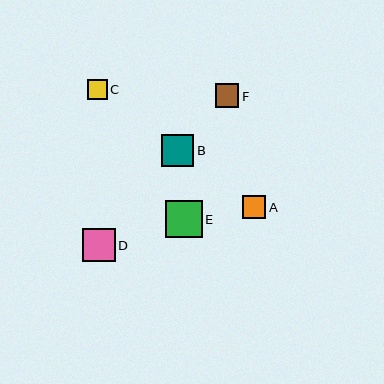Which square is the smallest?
Square C is the smallest with a size of approximately 20 pixels.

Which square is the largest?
Square E is the largest with a size of approximately 37 pixels.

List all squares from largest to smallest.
From largest to smallest: E, D, B, F, A, C.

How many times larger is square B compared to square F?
Square B is approximately 1.4 times the size of square F.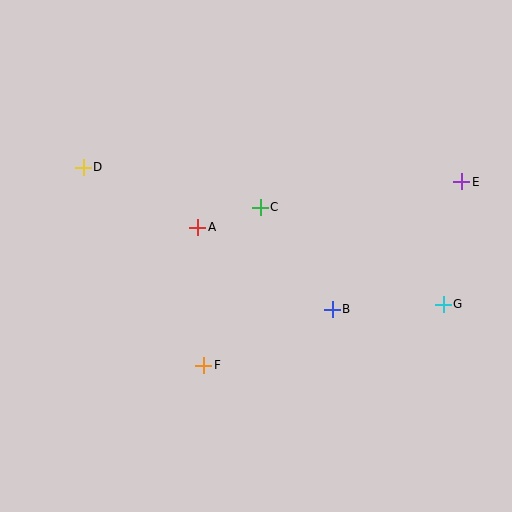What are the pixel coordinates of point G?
Point G is at (443, 304).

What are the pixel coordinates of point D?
Point D is at (83, 167).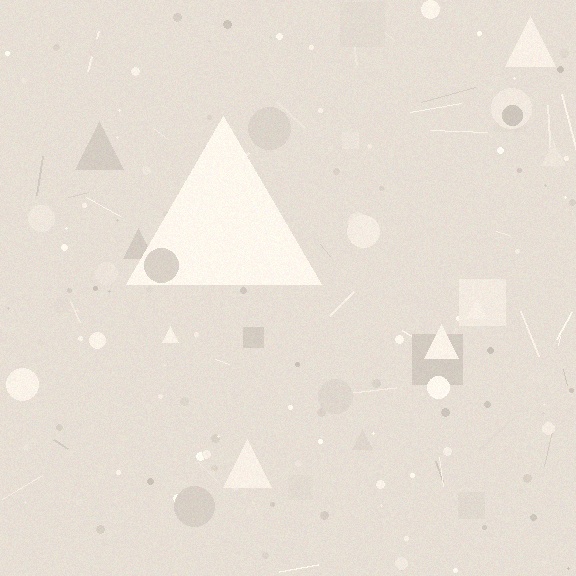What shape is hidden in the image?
A triangle is hidden in the image.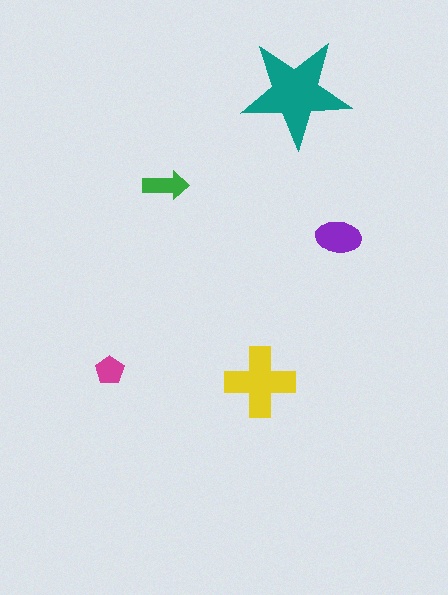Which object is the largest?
The teal star.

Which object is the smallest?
The magenta pentagon.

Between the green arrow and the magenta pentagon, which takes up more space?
The green arrow.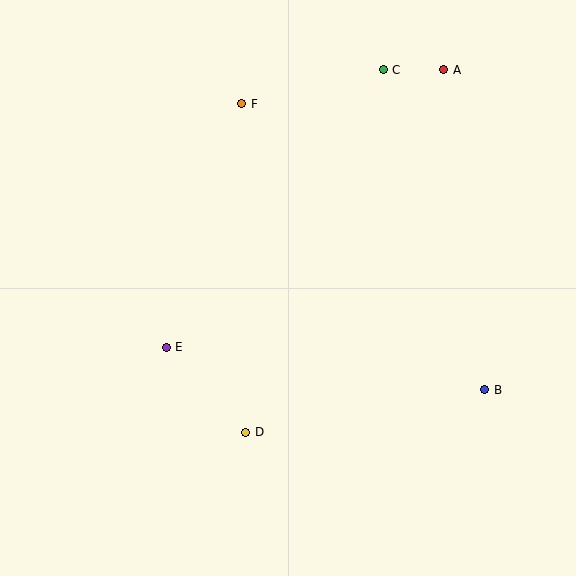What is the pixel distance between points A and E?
The distance between A and E is 392 pixels.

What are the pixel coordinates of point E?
Point E is at (166, 347).